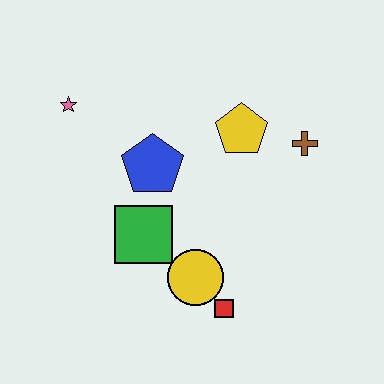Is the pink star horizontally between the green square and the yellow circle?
No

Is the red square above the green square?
No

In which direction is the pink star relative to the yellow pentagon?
The pink star is to the left of the yellow pentagon.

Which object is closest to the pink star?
The blue pentagon is closest to the pink star.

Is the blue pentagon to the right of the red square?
No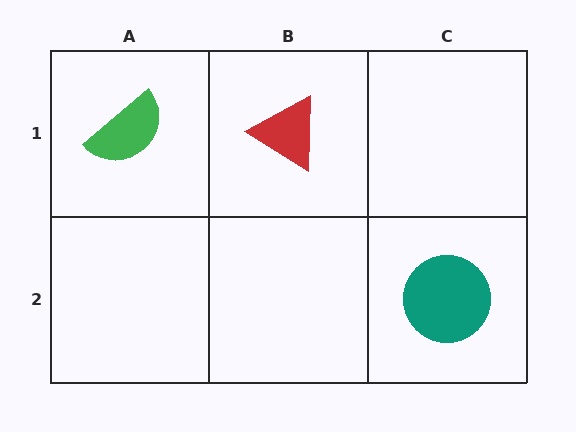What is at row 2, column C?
A teal circle.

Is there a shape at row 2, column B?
No, that cell is empty.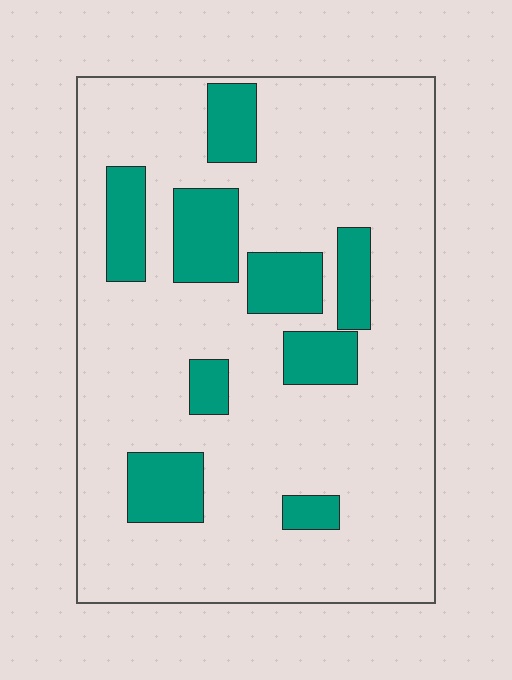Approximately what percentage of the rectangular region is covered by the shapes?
Approximately 20%.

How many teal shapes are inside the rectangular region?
9.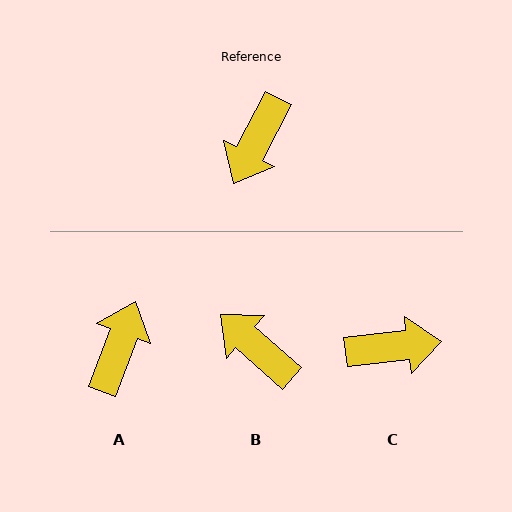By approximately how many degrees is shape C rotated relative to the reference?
Approximately 124 degrees counter-clockwise.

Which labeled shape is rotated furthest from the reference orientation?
A, about 173 degrees away.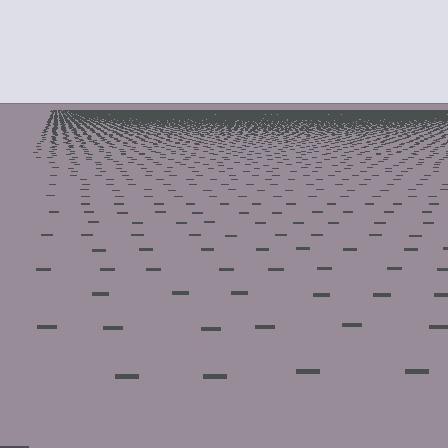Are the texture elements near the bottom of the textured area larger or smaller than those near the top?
Larger. Near the bottom, elements are closer to the viewer and appear at a bigger on-screen size.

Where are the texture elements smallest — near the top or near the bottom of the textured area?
Near the top.